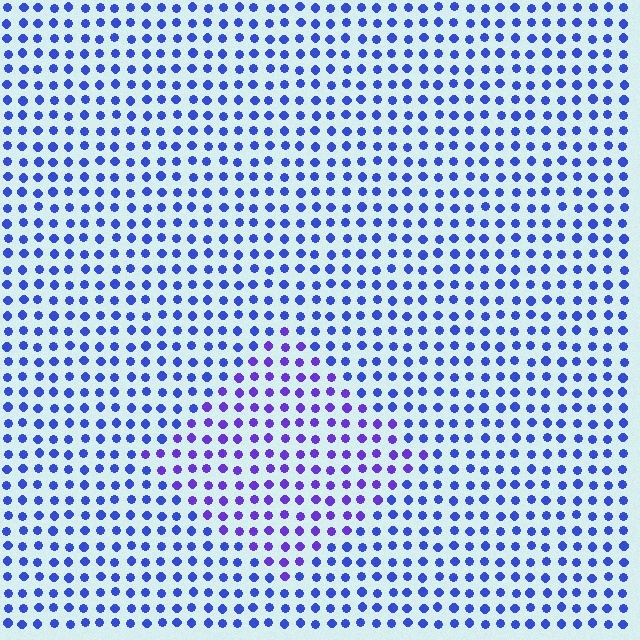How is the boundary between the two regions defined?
The boundary is defined purely by a slight shift in hue (about 31 degrees). Spacing, size, and orientation are identical on both sides.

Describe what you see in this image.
The image is filled with small blue elements in a uniform arrangement. A diamond-shaped region is visible where the elements are tinted to a slightly different hue, forming a subtle color boundary.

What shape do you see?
I see a diamond.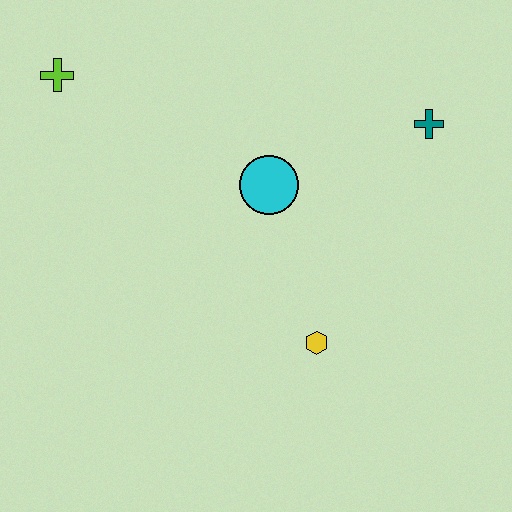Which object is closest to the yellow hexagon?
The cyan circle is closest to the yellow hexagon.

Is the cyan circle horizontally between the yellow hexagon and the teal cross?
No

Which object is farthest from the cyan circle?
The lime cross is farthest from the cyan circle.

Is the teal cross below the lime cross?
Yes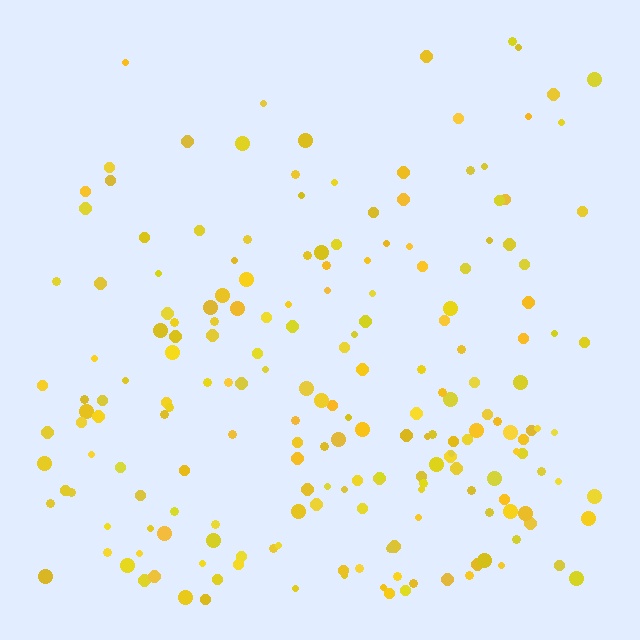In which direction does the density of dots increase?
From top to bottom, with the bottom side densest.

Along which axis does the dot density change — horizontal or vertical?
Vertical.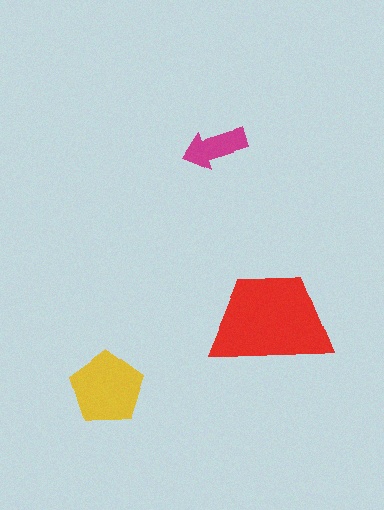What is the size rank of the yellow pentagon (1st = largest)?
2nd.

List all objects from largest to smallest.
The red trapezoid, the yellow pentagon, the magenta arrow.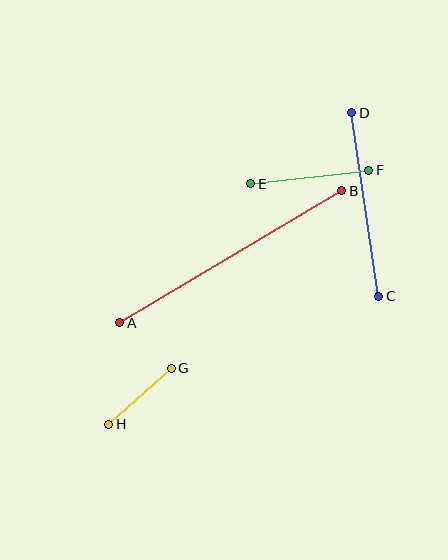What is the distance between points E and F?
The distance is approximately 119 pixels.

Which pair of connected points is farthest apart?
Points A and B are farthest apart.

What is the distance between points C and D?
The distance is approximately 186 pixels.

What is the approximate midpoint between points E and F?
The midpoint is at approximately (310, 177) pixels.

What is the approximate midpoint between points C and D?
The midpoint is at approximately (365, 205) pixels.